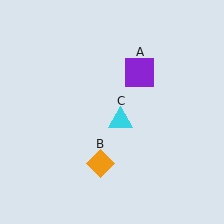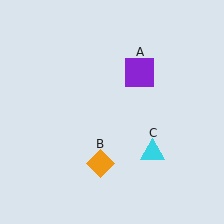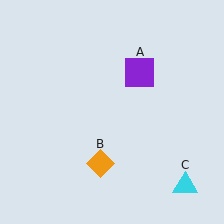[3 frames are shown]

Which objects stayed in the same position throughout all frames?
Purple square (object A) and orange diamond (object B) remained stationary.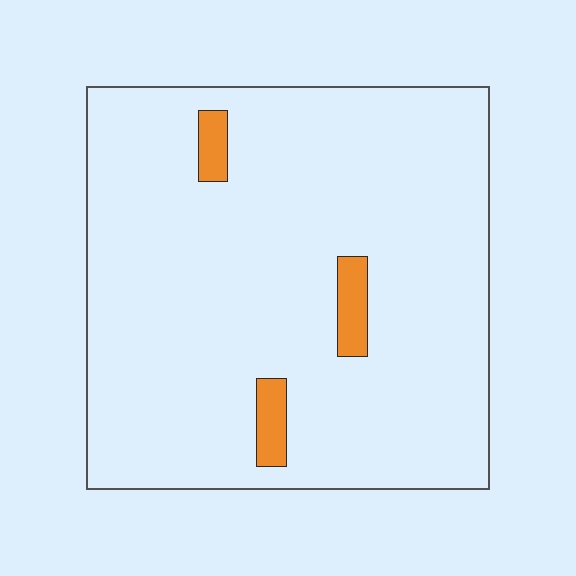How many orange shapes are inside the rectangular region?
3.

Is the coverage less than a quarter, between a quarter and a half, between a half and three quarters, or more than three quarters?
Less than a quarter.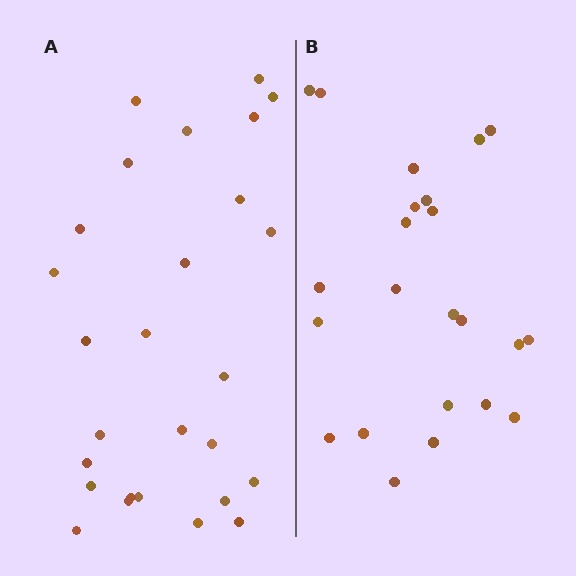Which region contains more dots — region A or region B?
Region A (the left region) has more dots.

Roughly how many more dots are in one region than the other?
Region A has about 4 more dots than region B.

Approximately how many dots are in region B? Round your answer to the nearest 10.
About 20 dots. (The exact count is 23, which rounds to 20.)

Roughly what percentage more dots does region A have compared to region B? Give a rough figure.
About 15% more.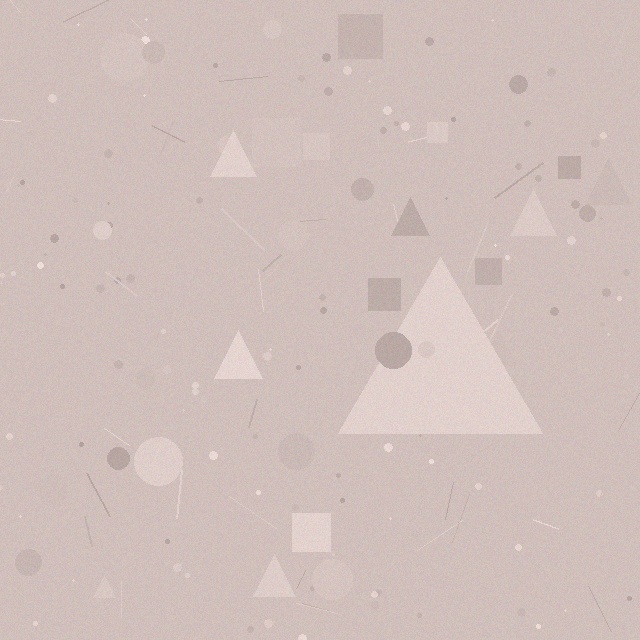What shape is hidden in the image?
A triangle is hidden in the image.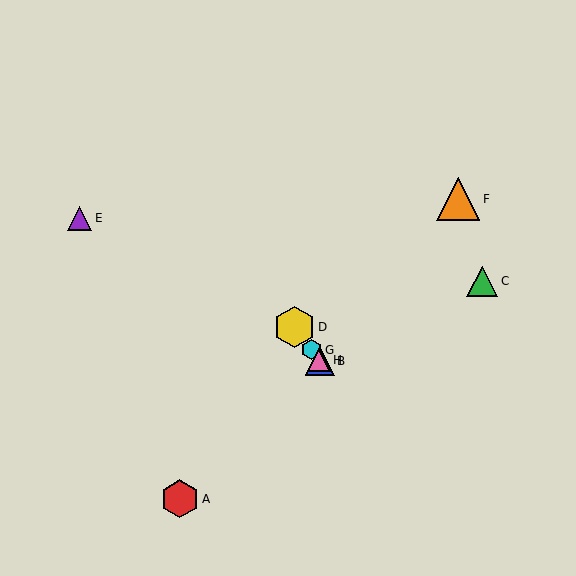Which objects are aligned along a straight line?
Objects B, D, G, H are aligned along a straight line.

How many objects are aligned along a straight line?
4 objects (B, D, G, H) are aligned along a straight line.